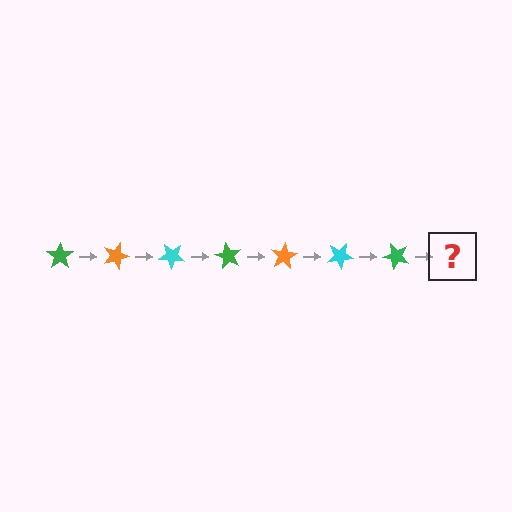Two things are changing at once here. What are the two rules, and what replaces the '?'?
The two rules are that it rotates 20 degrees each step and the color cycles through green, orange, and cyan. The '?' should be an orange star, rotated 140 degrees from the start.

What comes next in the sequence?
The next element should be an orange star, rotated 140 degrees from the start.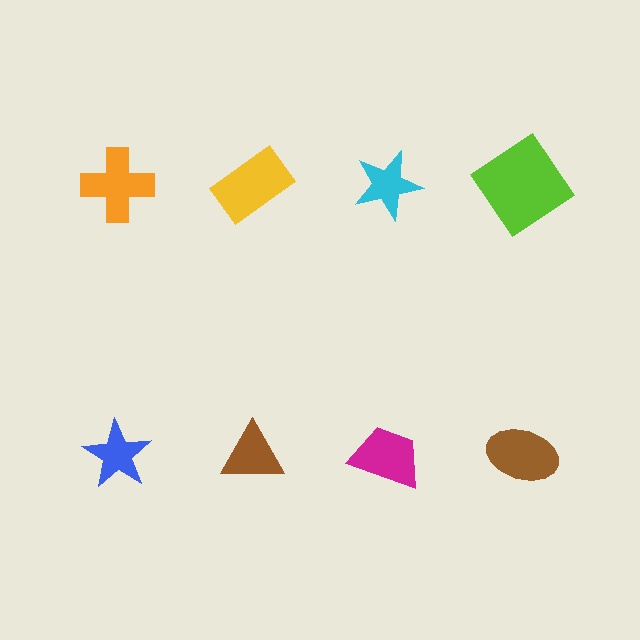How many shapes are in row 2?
4 shapes.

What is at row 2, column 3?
A magenta trapezoid.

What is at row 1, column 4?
A lime diamond.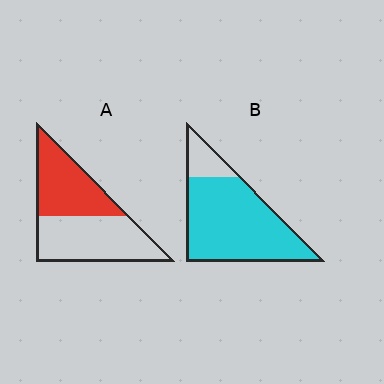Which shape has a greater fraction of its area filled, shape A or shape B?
Shape B.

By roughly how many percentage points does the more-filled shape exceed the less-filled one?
By roughly 40 percentage points (B over A).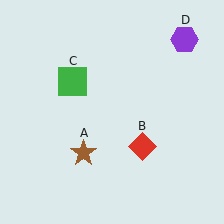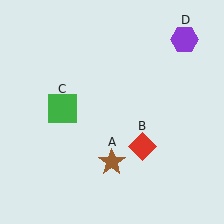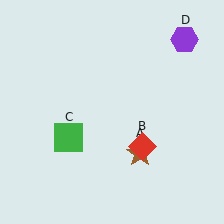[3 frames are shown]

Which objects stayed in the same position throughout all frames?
Red diamond (object B) and purple hexagon (object D) remained stationary.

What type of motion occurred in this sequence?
The brown star (object A), green square (object C) rotated counterclockwise around the center of the scene.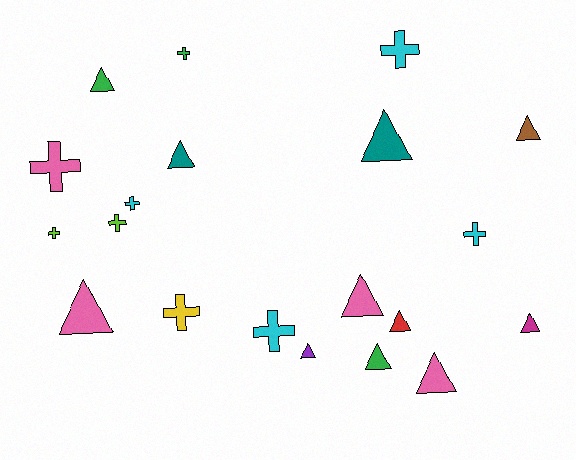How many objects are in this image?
There are 20 objects.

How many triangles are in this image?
There are 11 triangles.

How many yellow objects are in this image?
There is 1 yellow object.